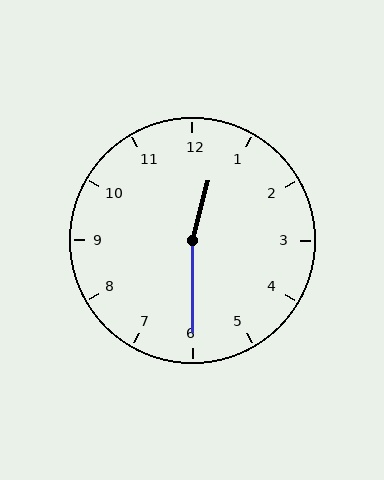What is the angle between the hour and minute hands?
Approximately 165 degrees.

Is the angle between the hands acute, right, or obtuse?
It is obtuse.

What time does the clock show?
12:30.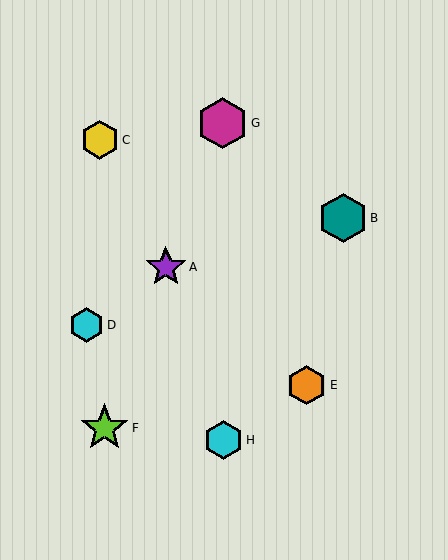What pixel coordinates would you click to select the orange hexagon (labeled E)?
Click at (307, 385) to select the orange hexagon E.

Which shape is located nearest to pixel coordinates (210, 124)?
The magenta hexagon (labeled G) at (222, 123) is nearest to that location.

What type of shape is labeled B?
Shape B is a teal hexagon.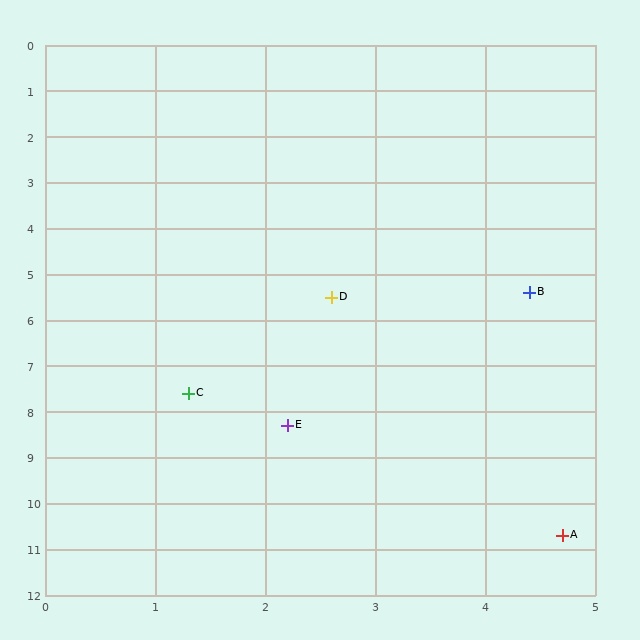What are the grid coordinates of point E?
Point E is at approximately (2.2, 8.3).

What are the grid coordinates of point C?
Point C is at approximately (1.3, 7.6).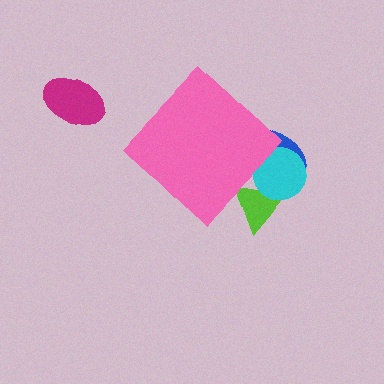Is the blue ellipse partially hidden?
Yes, the blue ellipse is partially hidden behind the pink diamond.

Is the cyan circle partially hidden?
Yes, the cyan circle is partially hidden behind the pink diamond.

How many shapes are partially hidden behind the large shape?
3 shapes are partially hidden.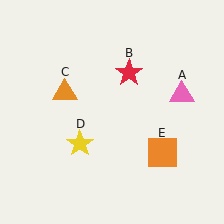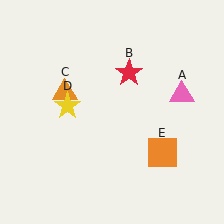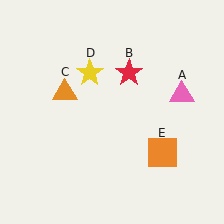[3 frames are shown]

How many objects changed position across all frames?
1 object changed position: yellow star (object D).